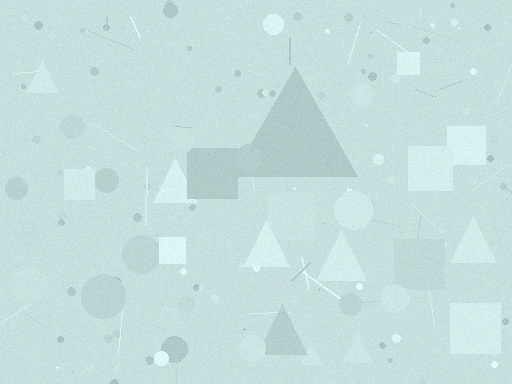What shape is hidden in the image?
A triangle is hidden in the image.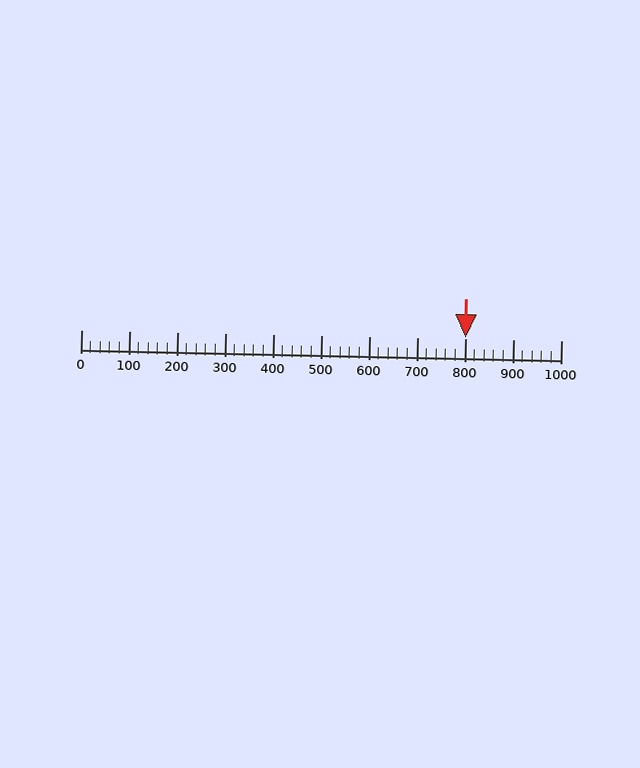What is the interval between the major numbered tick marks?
The major tick marks are spaced 100 units apart.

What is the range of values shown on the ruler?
The ruler shows values from 0 to 1000.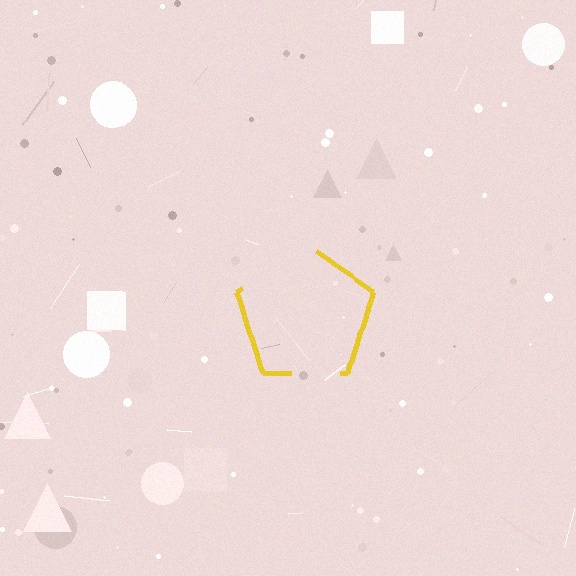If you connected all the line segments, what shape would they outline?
They would outline a pentagon.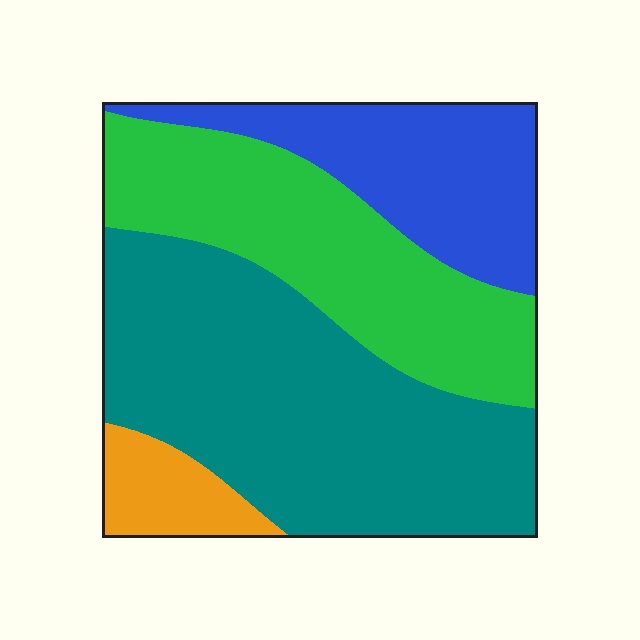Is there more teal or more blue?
Teal.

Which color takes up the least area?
Orange, at roughly 5%.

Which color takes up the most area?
Teal, at roughly 45%.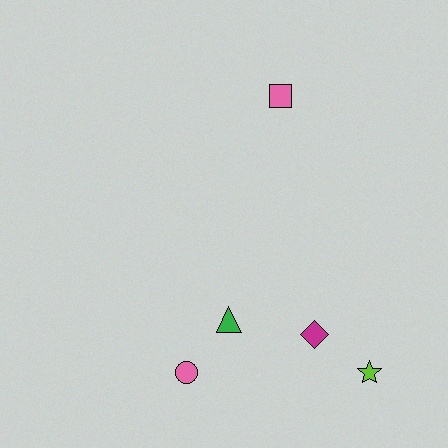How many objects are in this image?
There are 5 objects.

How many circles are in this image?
There is 1 circle.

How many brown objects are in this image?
There are no brown objects.